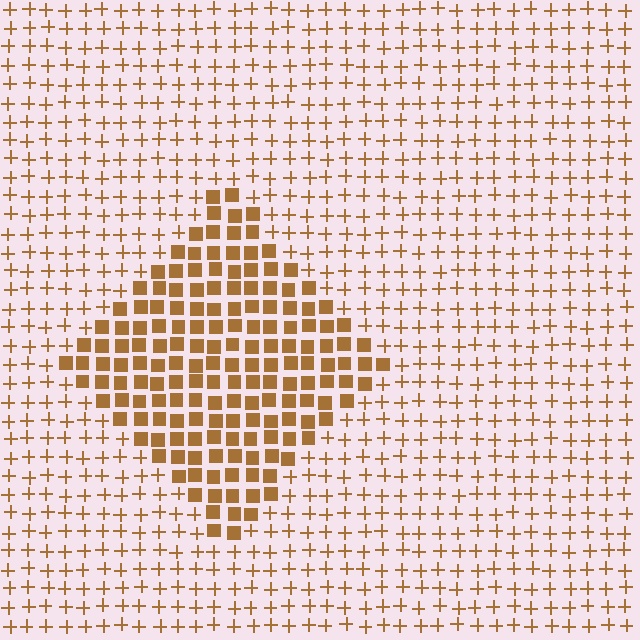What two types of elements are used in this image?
The image uses squares inside the diamond region and plus signs outside it.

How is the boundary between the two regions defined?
The boundary is defined by a change in element shape: squares inside vs. plus signs outside. All elements share the same color and spacing.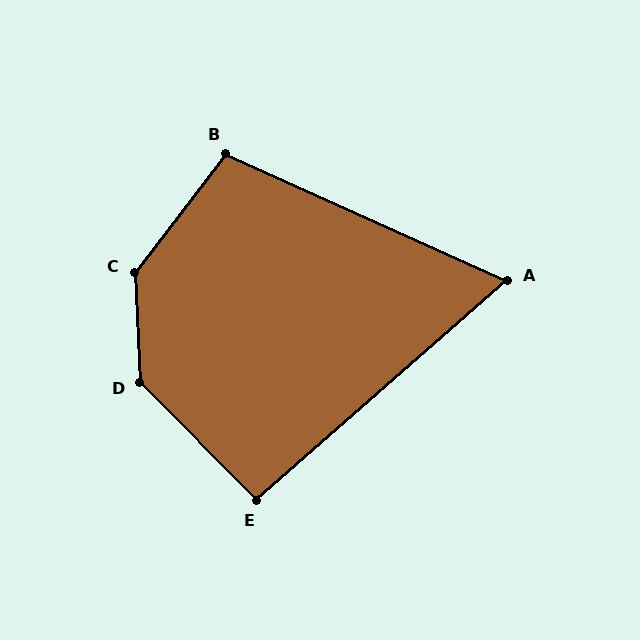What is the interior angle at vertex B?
Approximately 103 degrees (obtuse).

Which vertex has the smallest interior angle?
A, at approximately 66 degrees.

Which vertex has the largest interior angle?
C, at approximately 140 degrees.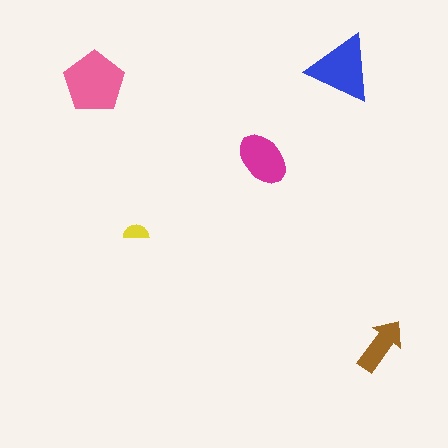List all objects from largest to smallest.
The pink pentagon, the blue triangle, the magenta ellipse, the brown arrow, the yellow semicircle.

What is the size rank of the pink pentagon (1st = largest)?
1st.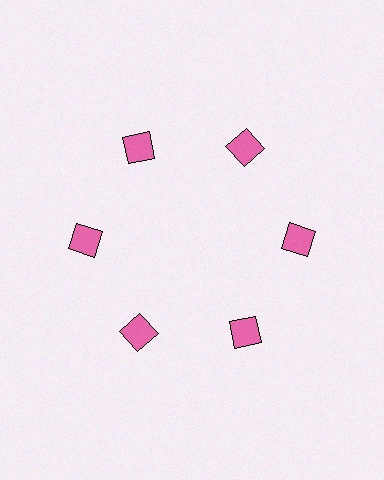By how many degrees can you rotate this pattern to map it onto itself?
The pattern maps onto itself every 60 degrees of rotation.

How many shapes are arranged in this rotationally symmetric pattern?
There are 6 shapes, arranged in 6 groups of 1.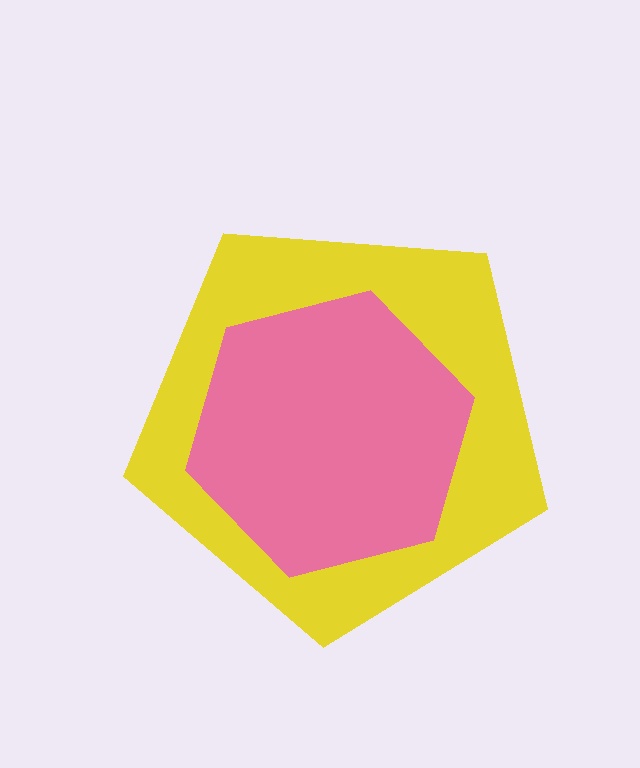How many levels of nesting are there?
2.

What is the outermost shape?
The yellow pentagon.